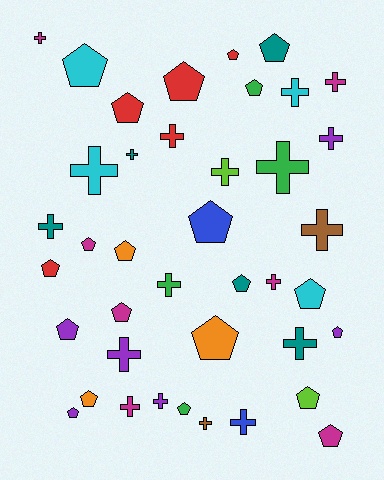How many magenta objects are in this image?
There are 7 magenta objects.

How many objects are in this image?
There are 40 objects.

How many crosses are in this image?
There are 19 crosses.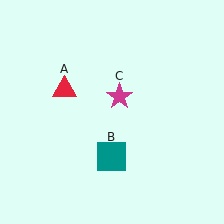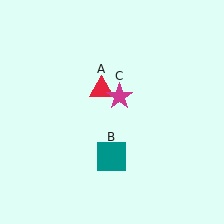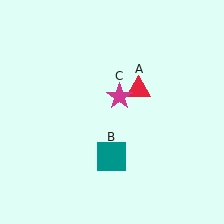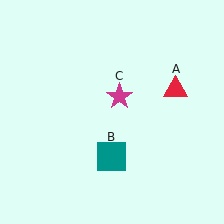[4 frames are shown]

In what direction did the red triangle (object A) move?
The red triangle (object A) moved right.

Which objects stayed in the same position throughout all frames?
Teal square (object B) and magenta star (object C) remained stationary.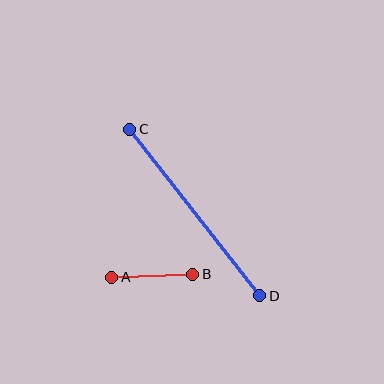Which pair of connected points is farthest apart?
Points C and D are farthest apart.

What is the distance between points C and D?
The distance is approximately 211 pixels.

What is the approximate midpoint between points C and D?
The midpoint is at approximately (195, 212) pixels.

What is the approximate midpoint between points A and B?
The midpoint is at approximately (152, 276) pixels.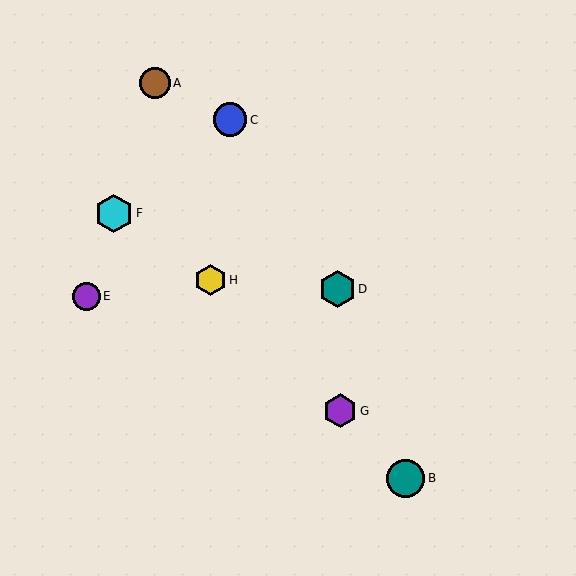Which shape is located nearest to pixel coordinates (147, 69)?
The brown circle (labeled A) at (155, 83) is nearest to that location.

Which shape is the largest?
The teal circle (labeled B) is the largest.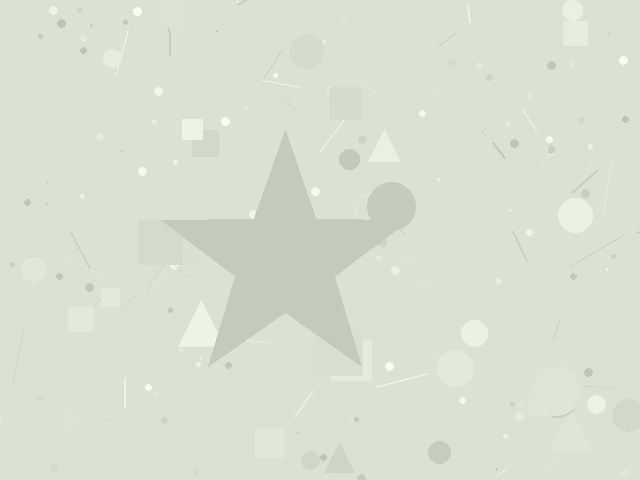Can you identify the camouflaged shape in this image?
The camouflaged shape is a star.